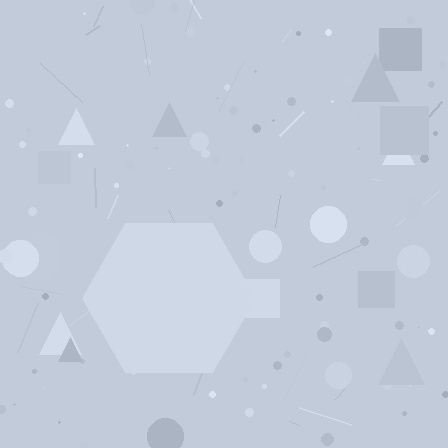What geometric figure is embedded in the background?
A hexagon is embedded in the background.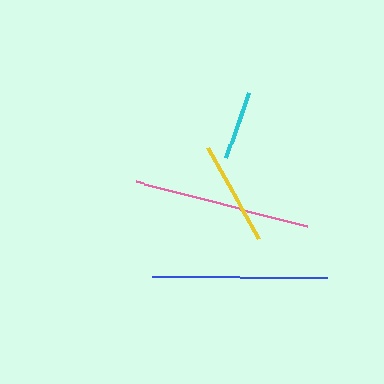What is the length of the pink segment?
The pink segment is approximately 177 pixels long.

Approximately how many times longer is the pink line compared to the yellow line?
The pink line is approximately 1.7 times the length of the yellow line.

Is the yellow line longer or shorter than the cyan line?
The yellow line is longer than the cyan line.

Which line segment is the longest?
The pink line is the longest at approximately 177 pixels.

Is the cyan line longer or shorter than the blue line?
The blue line is longer than the cyan line.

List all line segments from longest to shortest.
From longest to shortest: pink, blue, yellow, cyan.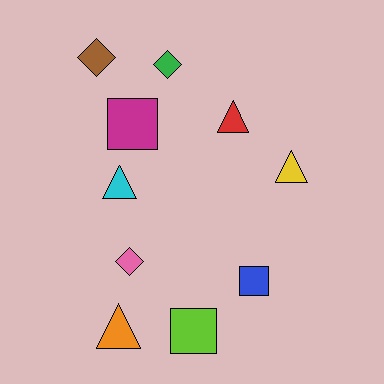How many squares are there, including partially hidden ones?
There are 3 squares.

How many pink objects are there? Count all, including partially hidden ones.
There is 1 pink object.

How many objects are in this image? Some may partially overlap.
There are 10 objects.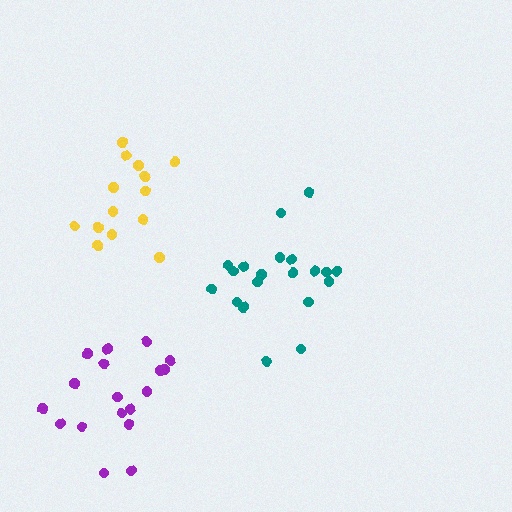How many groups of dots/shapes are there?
There are 3 groups.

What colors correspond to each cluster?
The clusters are colored: teal, purple, yellow.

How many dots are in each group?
Group 1: 20 dots, Group 2: 18 dots, Group 3: 14 dots (52 total).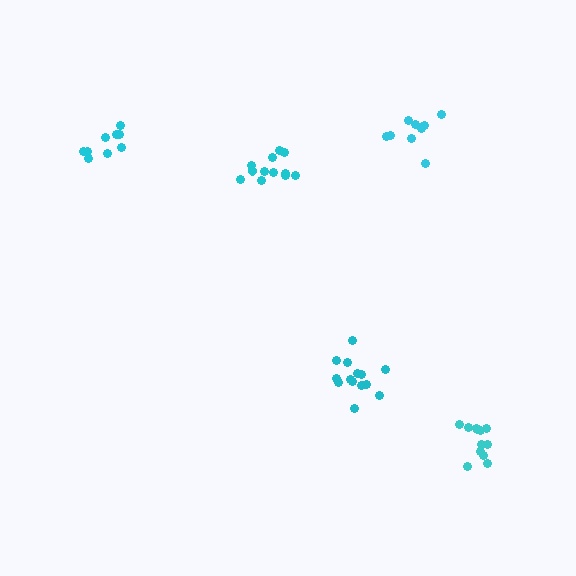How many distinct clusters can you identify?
There are 5 distinct clusters.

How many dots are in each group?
Group 1: 12 dots, Group 2: 12 dots, Group 3: 14 dots, Group 4: 10 dots, Group 5: 9 dots (57 total).